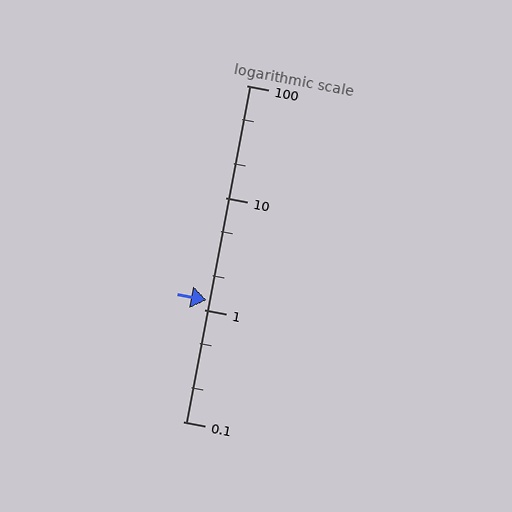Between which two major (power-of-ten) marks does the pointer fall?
The pointer is between 1 and 10.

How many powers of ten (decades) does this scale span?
The scale spans 3 decades, from 0.1 to 100.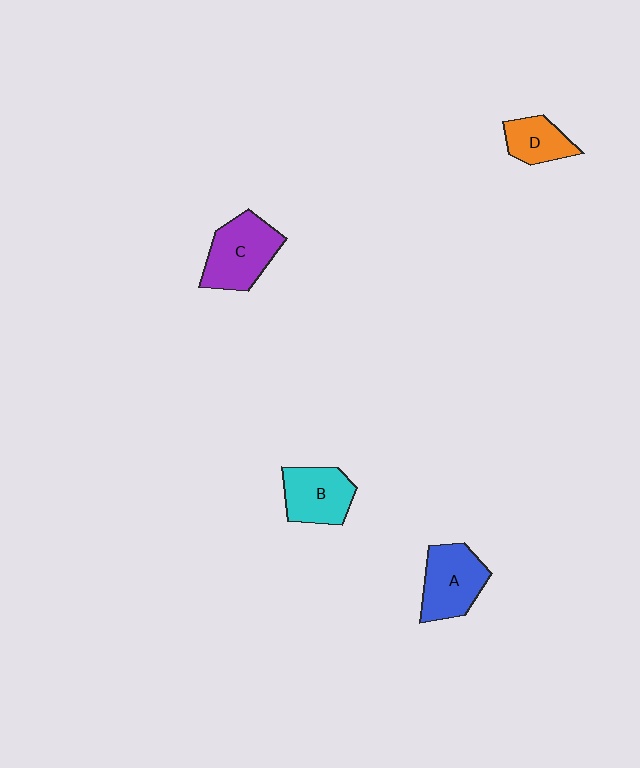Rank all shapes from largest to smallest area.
From largest to smallest: C (purple), A (blue), B (cyan), D (orange).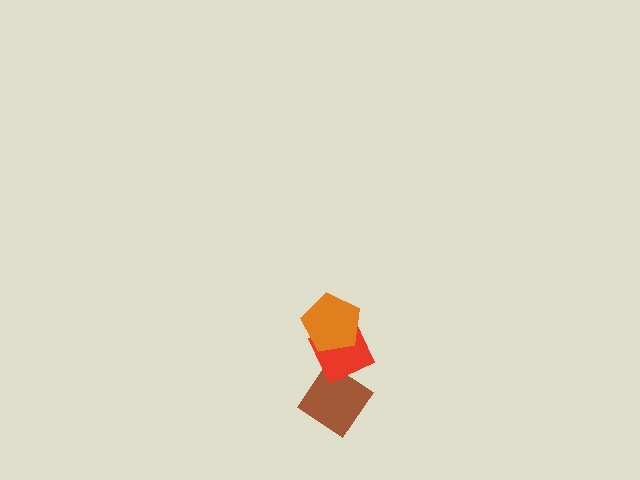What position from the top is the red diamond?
The red diamond is 2nd from the top.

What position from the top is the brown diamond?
The brown diamond is 3rd from the top.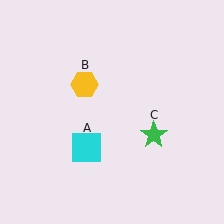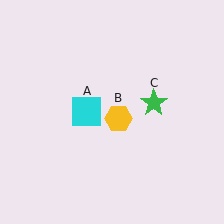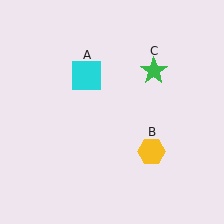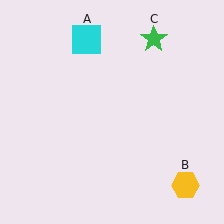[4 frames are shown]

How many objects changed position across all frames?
3 objects changed position: cyan square (object A), yellow hexagon (object B), green star (object C).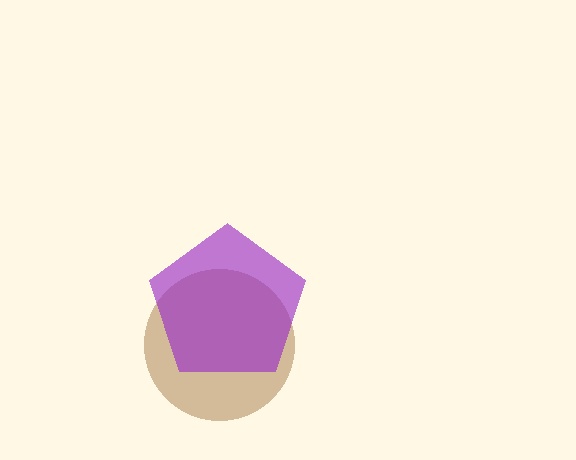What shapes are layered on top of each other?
The layered shapes are: a brown circle, a purple pentagon.